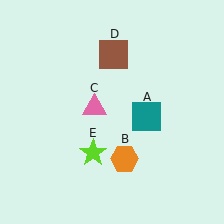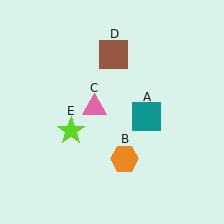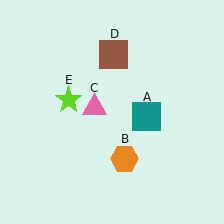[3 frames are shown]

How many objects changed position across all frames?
1 object changed position: lime star (object E).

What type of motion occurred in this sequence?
The lime star (object E) rotated clockwise around the center of the scene.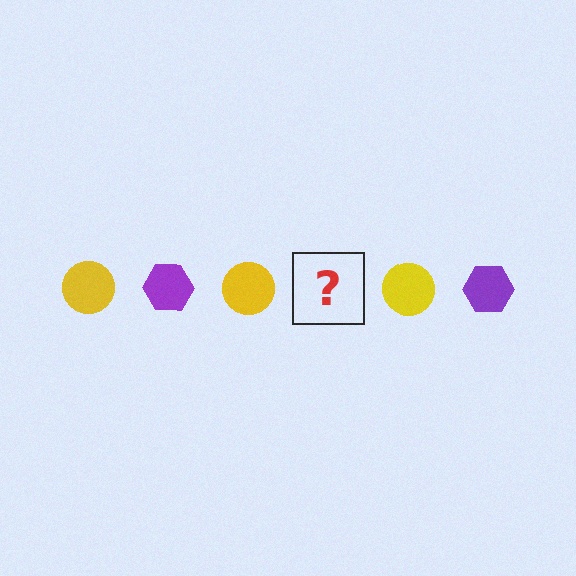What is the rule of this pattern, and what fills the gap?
The rule is that the pattern alternates between yellow circle and purple hexagon. The gap should be filled with a purple hexagon.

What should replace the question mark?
The question mark should be replaced with a purple hexagon.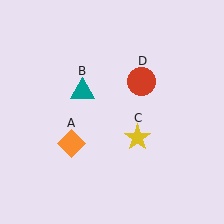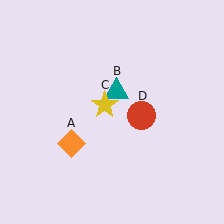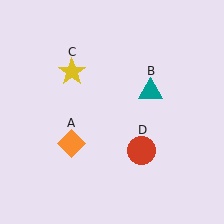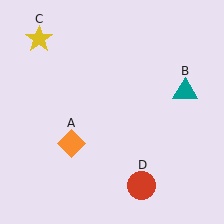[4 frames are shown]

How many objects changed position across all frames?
3 objects changed position: teal triangle (object B), yellow star (object C), red circle (object D).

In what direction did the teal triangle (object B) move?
The teal triangle (object B) moved right.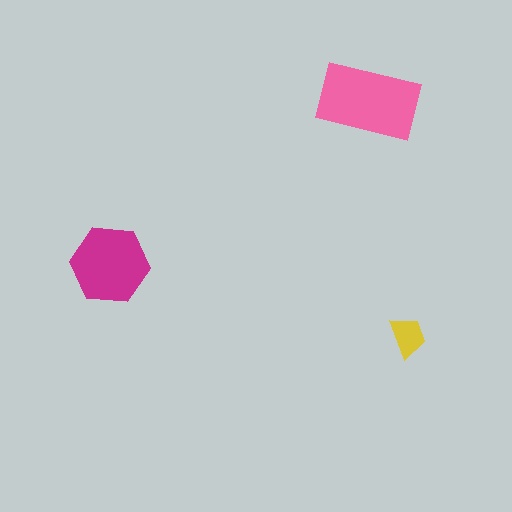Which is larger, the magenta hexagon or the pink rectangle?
The pink rectangle.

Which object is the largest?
The pink rectangle.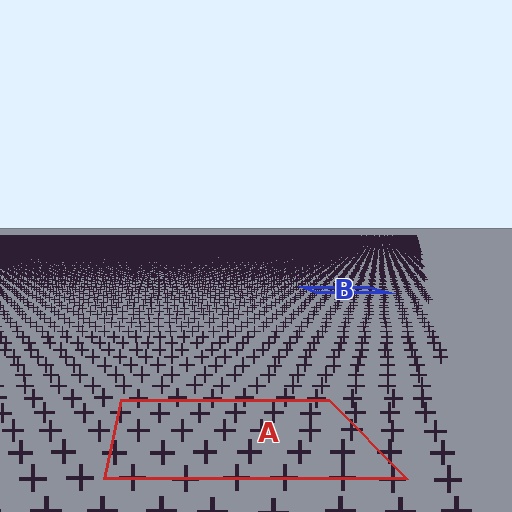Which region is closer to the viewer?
Region A is closer. The texture elements there are larger and more spread out.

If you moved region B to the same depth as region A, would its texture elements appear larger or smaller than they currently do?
They would appear larger. At a closer depth, the same texture elements are projected at a bigger on-screen size.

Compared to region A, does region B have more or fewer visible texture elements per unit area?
Region B has more texture elements per unit area — they are packed more densely because it is farther away.